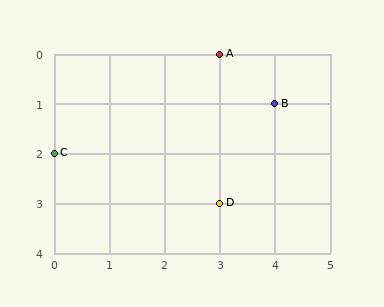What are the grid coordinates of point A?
Point A is at grid coordinates (3, 0).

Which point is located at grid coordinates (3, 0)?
Point A is at (3, 0).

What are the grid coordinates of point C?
Point C is at grid coordinates (0, 2).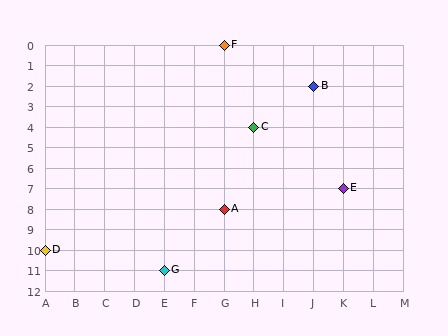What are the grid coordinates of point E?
Point E is at grid coordinates (K, 7).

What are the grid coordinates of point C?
Point C is at grid coordinates (H, 4).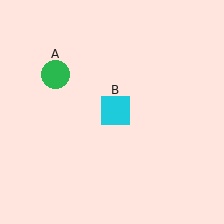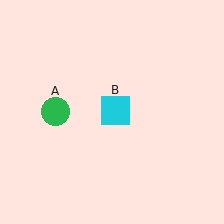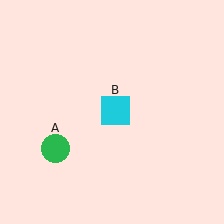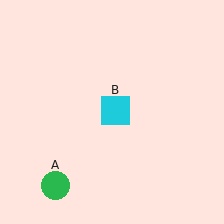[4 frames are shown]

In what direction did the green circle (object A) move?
The green circle (object A) moved down.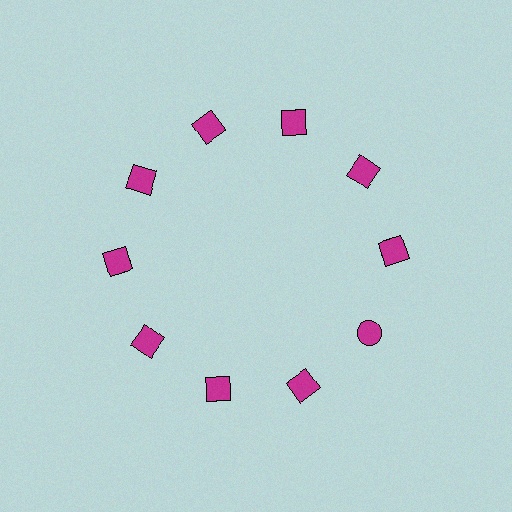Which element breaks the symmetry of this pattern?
The magenta circle at roughly the 4 o'clock position breaks the symmetry. All other shapes are magenta squares.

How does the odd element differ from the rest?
It has a different shape: circle instead of square.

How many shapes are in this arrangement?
There are 10 shapes arranged in a ring pattern.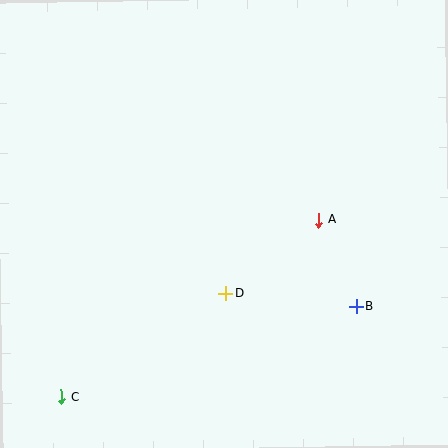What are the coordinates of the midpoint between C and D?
The midpoint between C and D is at (143, 345).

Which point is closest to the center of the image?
Point D at (226, 293) is closest to the center.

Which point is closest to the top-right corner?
Point A is closest to the top-right corner.